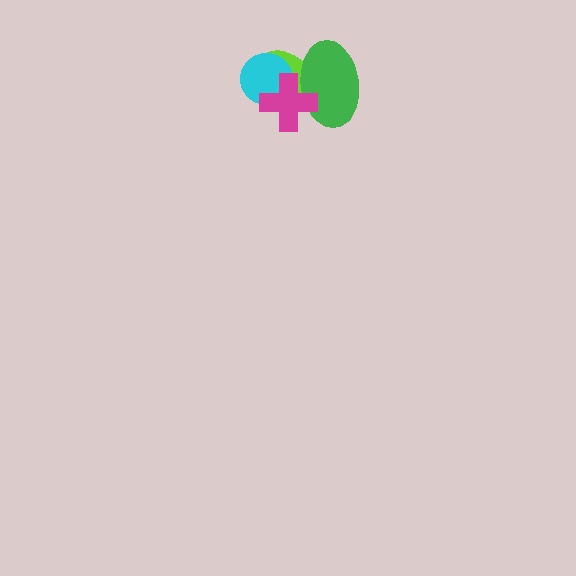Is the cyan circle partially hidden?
Yes, it is partially covered by another shape.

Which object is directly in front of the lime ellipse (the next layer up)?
The green ellipse is directly in front of the lime ellipse.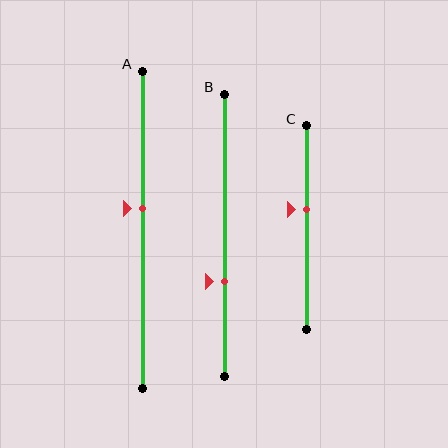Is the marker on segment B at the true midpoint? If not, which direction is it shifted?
No, the marker on segment B is shifted downward by about 16% of the segment length.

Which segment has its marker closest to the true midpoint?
Segment A has its marker closest to the true midpoint.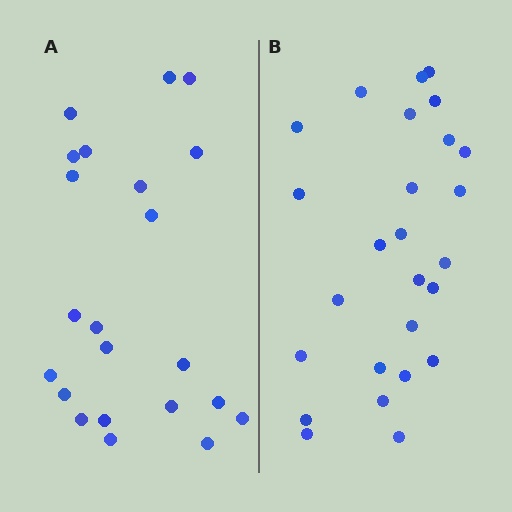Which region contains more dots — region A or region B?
Region B (the right region) has more dots.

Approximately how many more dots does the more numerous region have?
Region B has about 4 more dots than region A.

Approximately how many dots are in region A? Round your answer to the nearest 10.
About 20 dots. (The exact count is 22, which rounds to 20.)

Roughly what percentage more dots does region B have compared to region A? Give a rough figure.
About 20% more.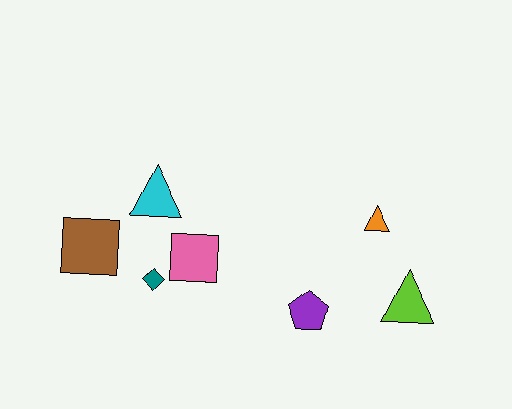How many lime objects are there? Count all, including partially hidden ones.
There is 1 lime object.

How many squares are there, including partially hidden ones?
There are 2 squares.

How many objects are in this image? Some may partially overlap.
There are 7 objects.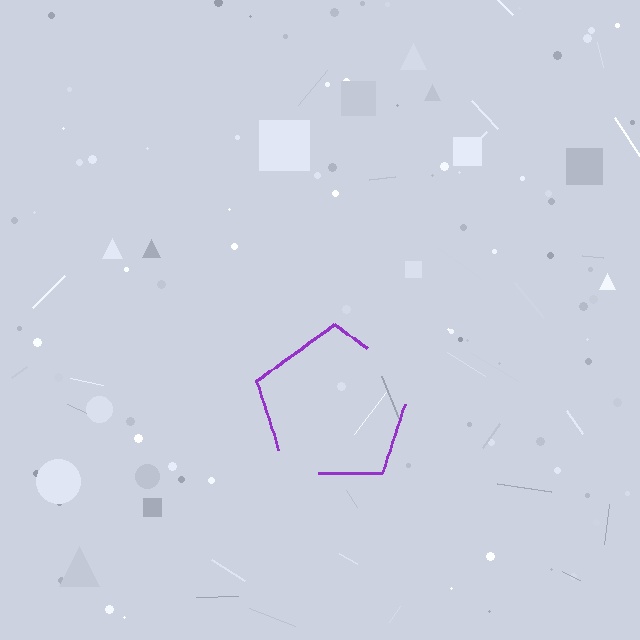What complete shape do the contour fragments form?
The contour fragments form a pentagon.